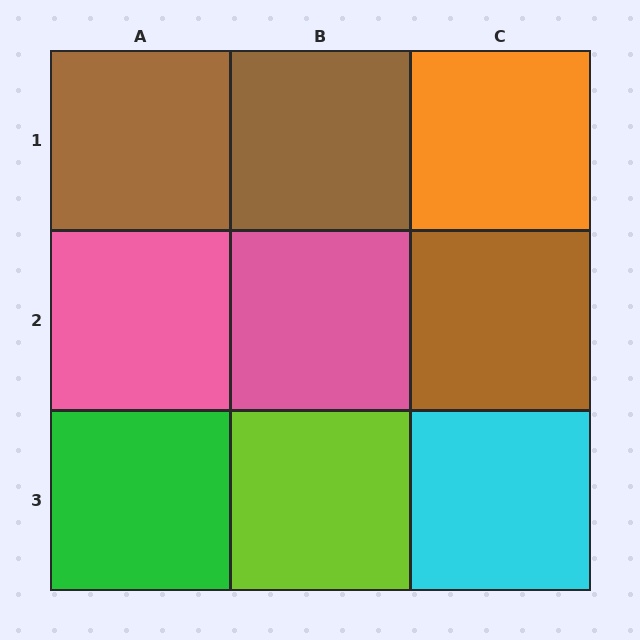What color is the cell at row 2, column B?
Pink.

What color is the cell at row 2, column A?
Pink.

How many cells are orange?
1 cell is orange.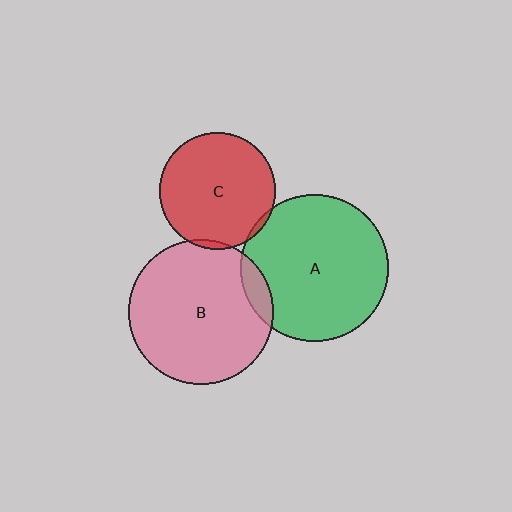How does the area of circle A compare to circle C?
Approximately 1.6 times.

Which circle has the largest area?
Circle A (green).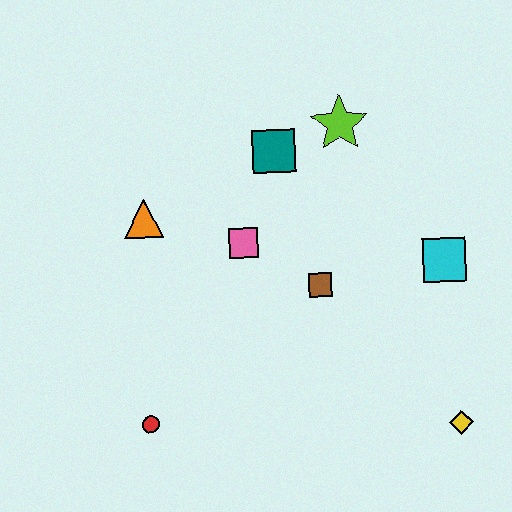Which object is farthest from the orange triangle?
The yellow diamond is farthest from the orange triangle.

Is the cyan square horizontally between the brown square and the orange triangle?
No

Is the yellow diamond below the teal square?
Yes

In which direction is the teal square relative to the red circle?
The teal square is above the red circle.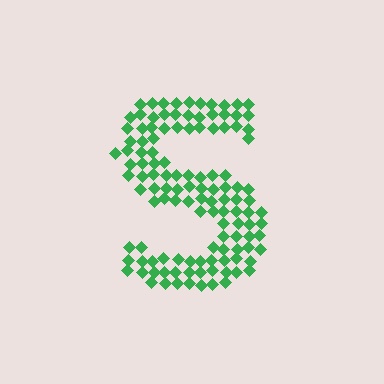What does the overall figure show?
The overall figure shows the letter S.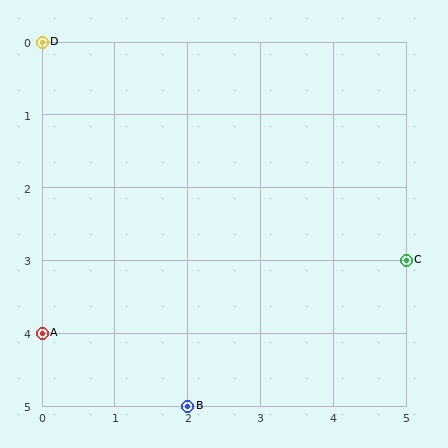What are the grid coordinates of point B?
Point B is at grid coordinates (2, 5).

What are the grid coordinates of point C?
Point C is at grid coordinates (5, 3).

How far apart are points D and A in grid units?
Points D and A are 4 rows apart.